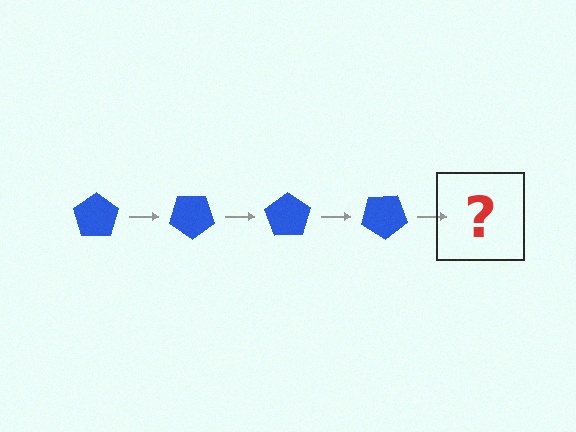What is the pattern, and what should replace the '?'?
The pattern is that the pentagon rotates 35 degrees each step. The '?' should be a blue pentagon rotated 140 degrees.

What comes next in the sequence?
The next element should be a blue pentagon rotated 140 degrees.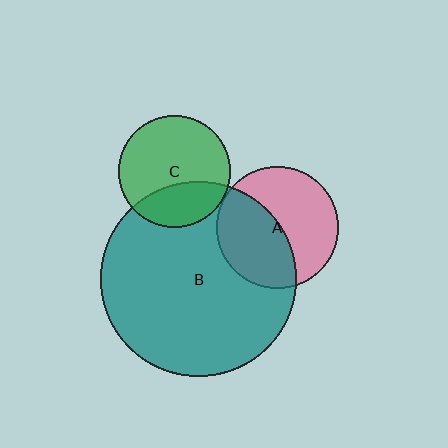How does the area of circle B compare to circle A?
Approximately 2.6 times.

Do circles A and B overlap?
Yes.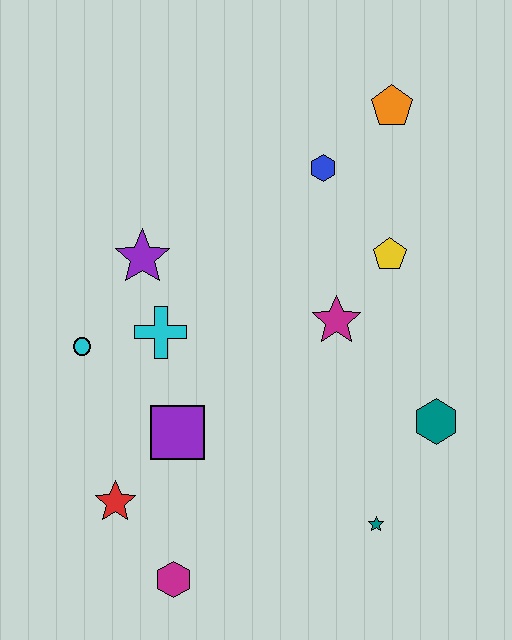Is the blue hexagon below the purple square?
No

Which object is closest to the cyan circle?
The cyan cross is closest to the cyan circle.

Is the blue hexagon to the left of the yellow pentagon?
Yes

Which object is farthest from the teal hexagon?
The cyan circle is farthest from the teal hexagon.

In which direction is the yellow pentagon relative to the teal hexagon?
The yellow pentagon is above the teal hexagon.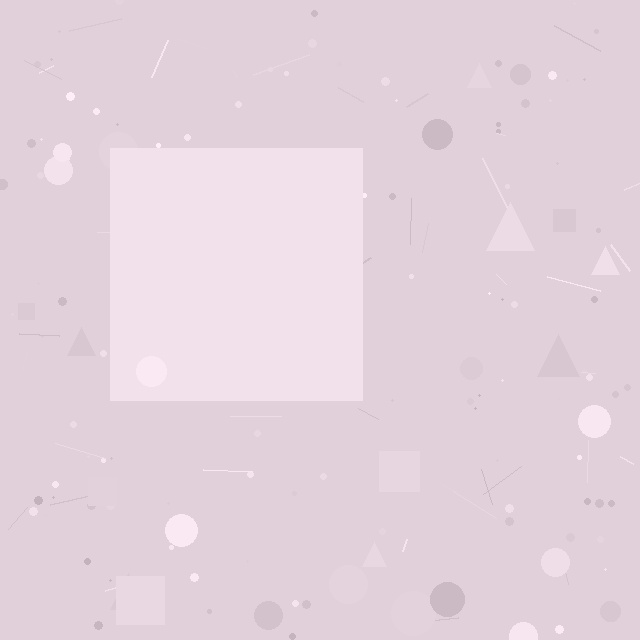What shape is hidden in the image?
A square is hidden in the image.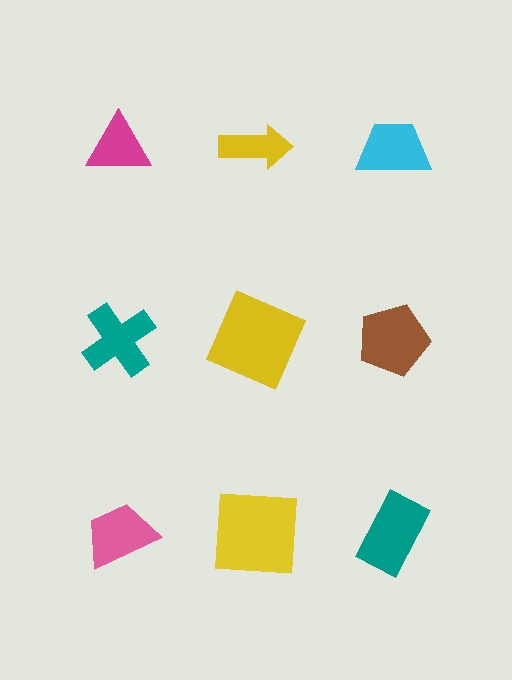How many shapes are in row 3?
3 shapes.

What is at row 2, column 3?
A brown pentagon.